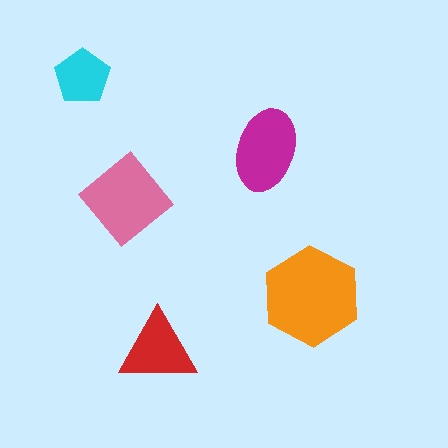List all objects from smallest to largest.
The cyan pentagon, the red triangle, the magenta ellipse, the pink diamond, the orange hexagon.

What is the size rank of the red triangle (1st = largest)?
4th.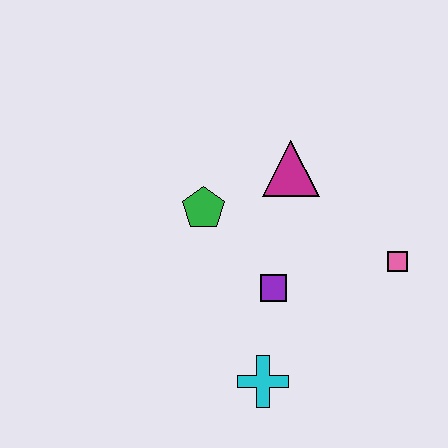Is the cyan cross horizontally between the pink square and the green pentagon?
Yes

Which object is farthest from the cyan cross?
The magenta triangle is farthest from the cyan cross.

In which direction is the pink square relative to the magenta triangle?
The pink square is to the right of the magenta triangle.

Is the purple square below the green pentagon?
Yes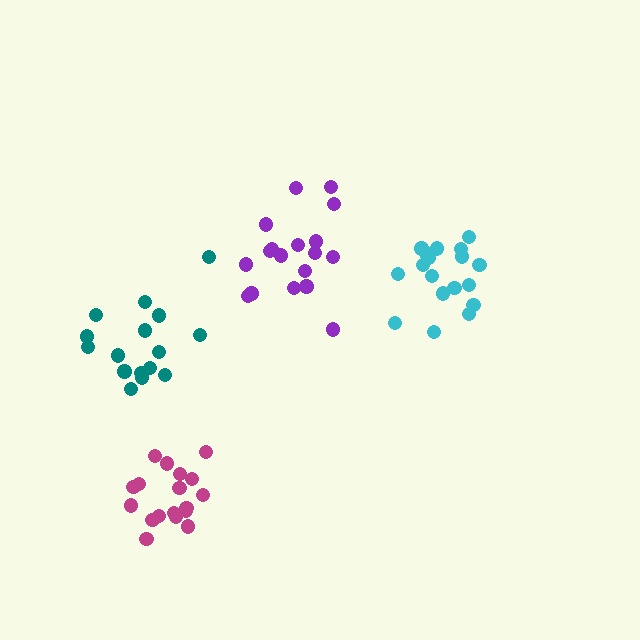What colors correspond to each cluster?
The clusters are colored: magenta, cyan, teal, purple.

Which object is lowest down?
The magenta cluster is bottommost.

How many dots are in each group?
Group 1: 18 dots, Group 2: 18 dots, Group 3: 16 dots, Group 4: 18 dots (70 total).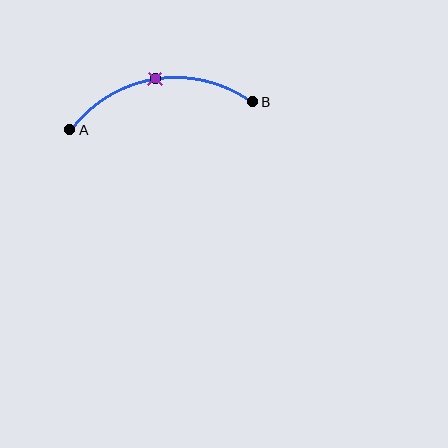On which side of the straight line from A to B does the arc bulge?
The arc bulges above the straight line connecting A and B.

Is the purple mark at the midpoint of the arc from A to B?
Yes. The purple mark lies on the arc at equal arc-length from both A and B — it is the arc midpoint.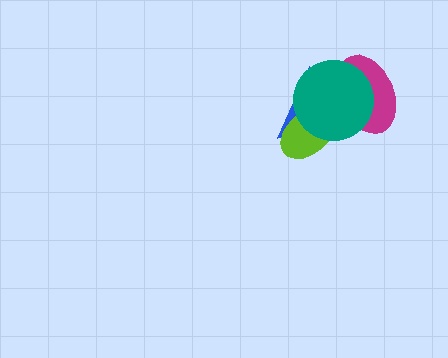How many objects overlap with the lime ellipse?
2 objects overlap with the lime ellipse.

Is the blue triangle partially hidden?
Yes, it is partially covered by another shape.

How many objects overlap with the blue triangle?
3 objects overlap with the blue triangle.